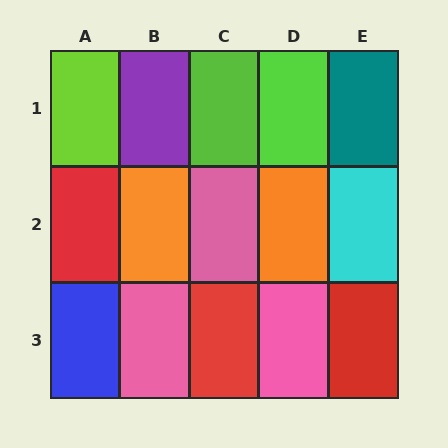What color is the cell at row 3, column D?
Pink.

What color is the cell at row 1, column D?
Lime.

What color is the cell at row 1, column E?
Teal.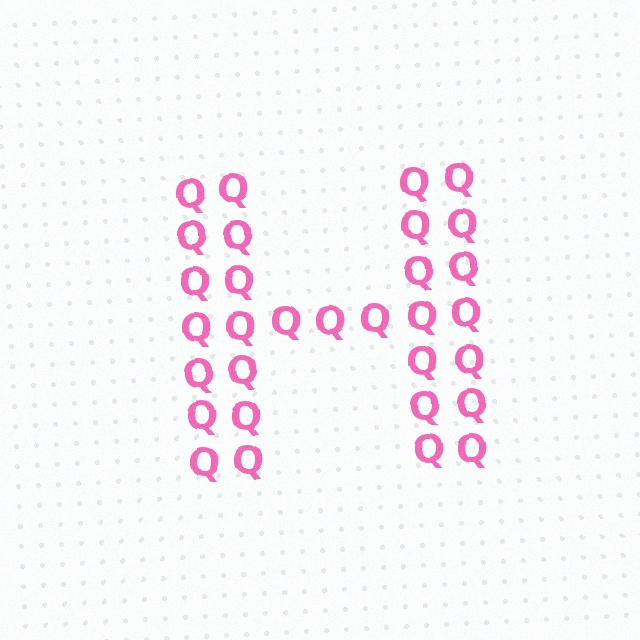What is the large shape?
The large shape is the letter H.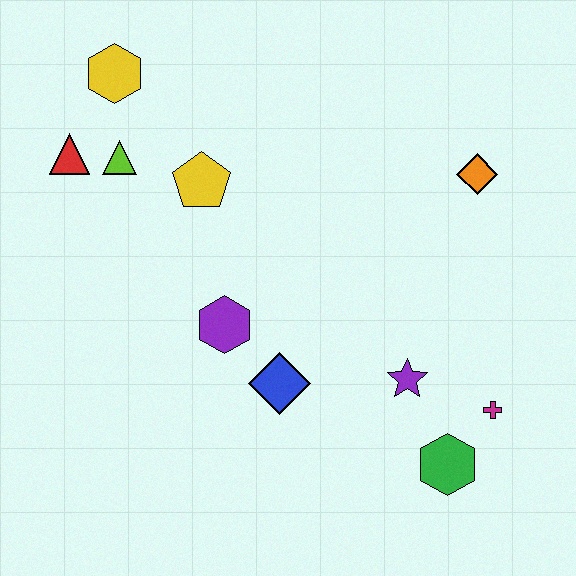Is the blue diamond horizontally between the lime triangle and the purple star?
Yes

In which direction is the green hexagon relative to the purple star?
The green hexagon is below the purple star.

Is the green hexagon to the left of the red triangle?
No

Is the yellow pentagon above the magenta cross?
Yes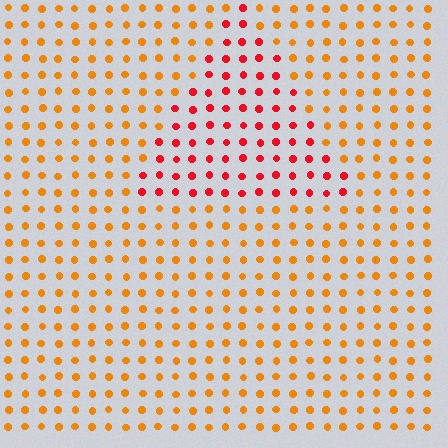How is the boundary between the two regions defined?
The boundary is defined purely by a slight shift in hue (about 39 degrees). Spacing, size, and orientation are identical on both sides.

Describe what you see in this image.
The image is filled with small orange elements in a uniform arrangement. A triangle-shaped region is visible where the elements are tinted to a slightly different hue, forming a subtle color boundary.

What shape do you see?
I see a triangle.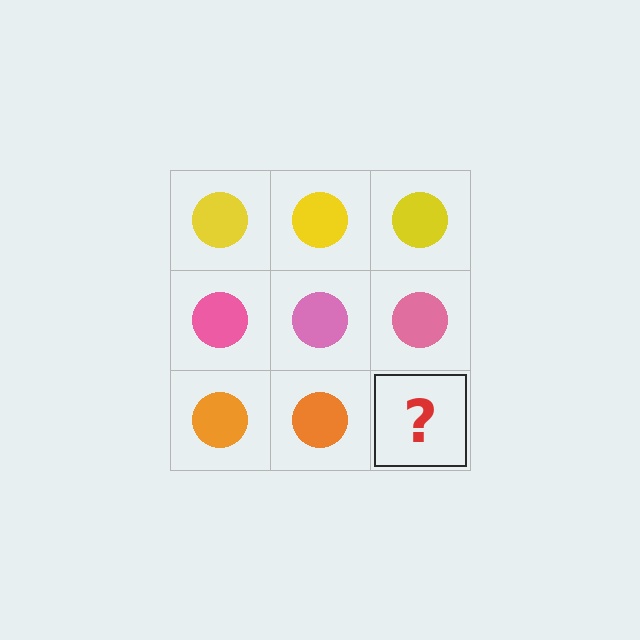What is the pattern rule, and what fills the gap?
The rule is that each row has a consistent color. The gap should be filled with an orange circle.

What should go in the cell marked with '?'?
The missing cell should contain an orange circle.